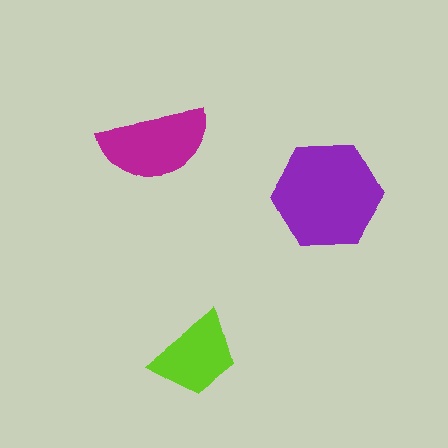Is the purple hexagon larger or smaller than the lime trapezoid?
Larger.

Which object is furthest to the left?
The magenta semicircle is leftmost.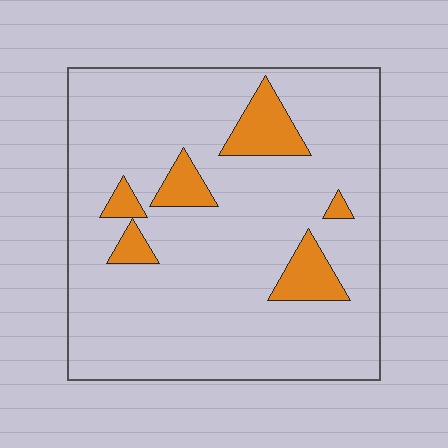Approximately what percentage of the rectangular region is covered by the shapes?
Approximately 10%.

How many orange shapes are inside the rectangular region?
6.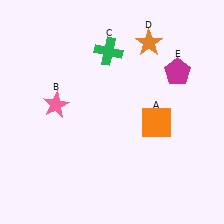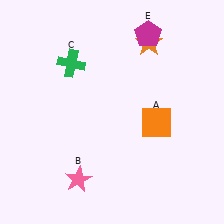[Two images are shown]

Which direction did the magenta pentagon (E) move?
The magenta pentagon (E) moved up.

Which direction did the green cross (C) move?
The green cross (C) moved left.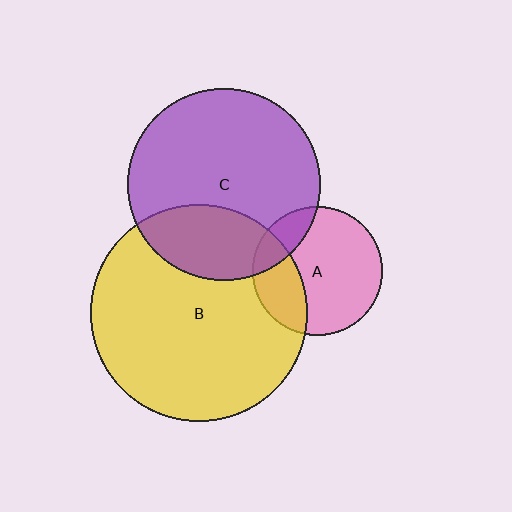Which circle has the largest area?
Circle B (yellow).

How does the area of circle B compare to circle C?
Approximately 1.3 times.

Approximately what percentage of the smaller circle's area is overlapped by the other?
Approximately 30%.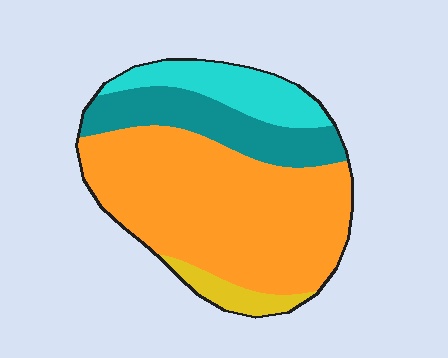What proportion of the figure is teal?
Teal takes up about one fifth (1/5) of the figure.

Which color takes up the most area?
Orange, at roughly 60%.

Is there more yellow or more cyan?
Cyan.